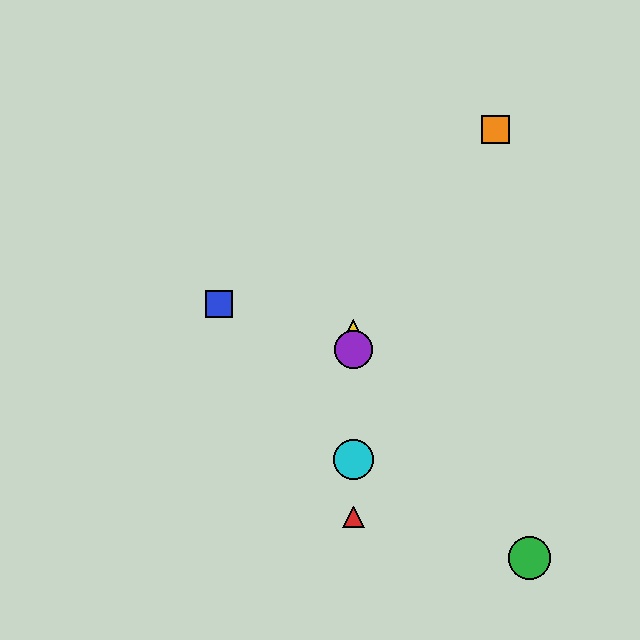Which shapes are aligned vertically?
The red triangle, the yellow triangle, the purple circle, the cyan circle are aligned vertically.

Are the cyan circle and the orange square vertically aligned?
No, the cyan circle is at x≈353 and the orange square is at x≈495.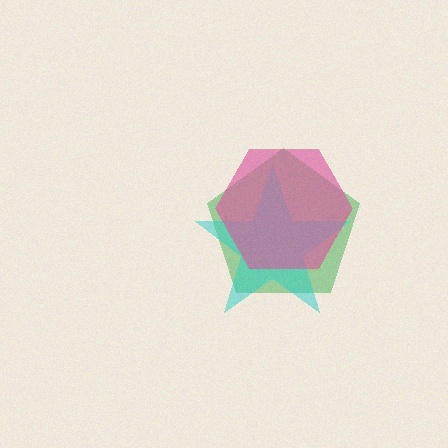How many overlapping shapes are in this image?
There are 3 overlapping shapes in the image.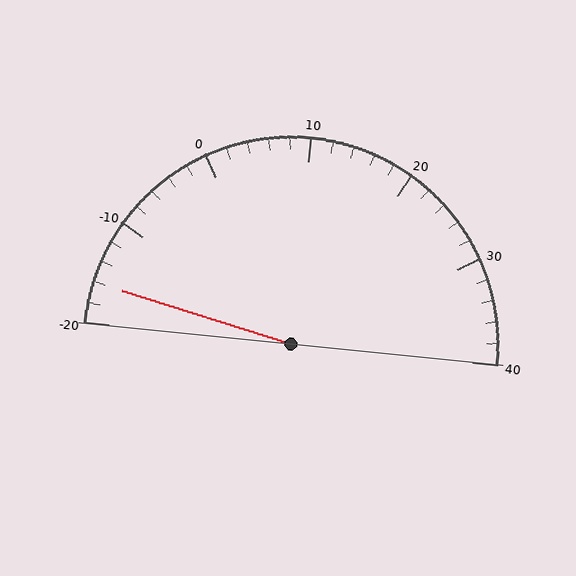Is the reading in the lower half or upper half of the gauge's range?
The reading is in the lower half of the range (-20 to 40).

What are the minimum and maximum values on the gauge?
The gauge ranges from -20 to 40.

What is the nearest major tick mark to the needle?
The nearest major tick mark is -20.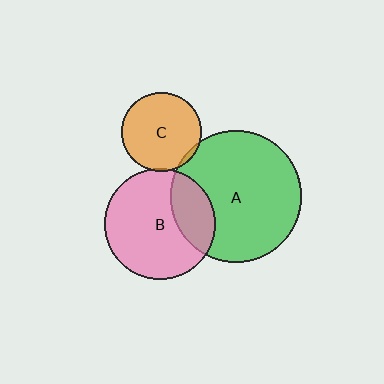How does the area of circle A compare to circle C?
Approximately 2.7 times.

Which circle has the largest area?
Circle A (green).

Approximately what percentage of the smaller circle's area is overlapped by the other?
Approximately 25%.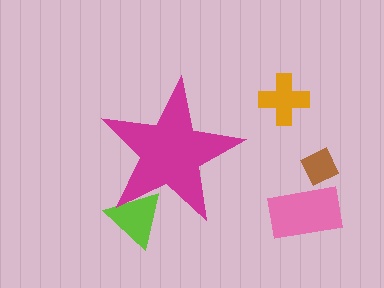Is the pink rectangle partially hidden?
No, the pink rectangle is fully visible.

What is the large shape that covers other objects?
A magenta star.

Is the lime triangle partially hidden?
Yes, the lime triangle is partially hidden behind the magenta star.